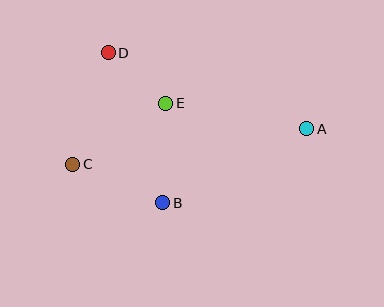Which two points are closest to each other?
Points D and E are closest to each other.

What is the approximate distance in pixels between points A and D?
The distance between A and D is approximately 212 pixels.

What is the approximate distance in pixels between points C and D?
The distance between C and D is approximately 117 pixels.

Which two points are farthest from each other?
Points A and C are farthest from each other.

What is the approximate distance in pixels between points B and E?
The distance between B and E is approximately 99 pixels.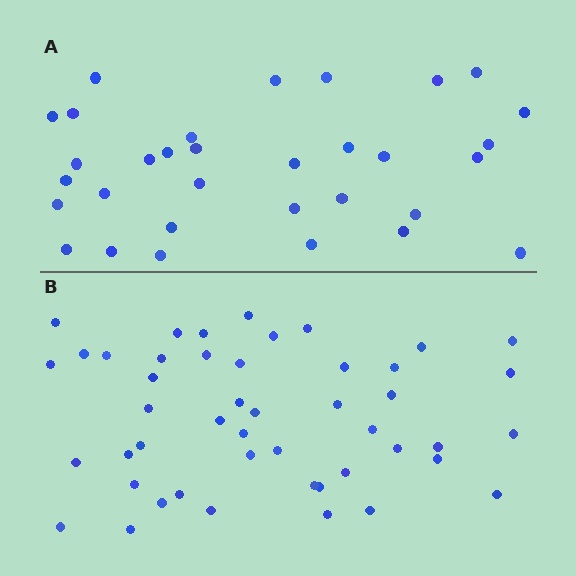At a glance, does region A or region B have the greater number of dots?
Region B (the bottom region) has more dots.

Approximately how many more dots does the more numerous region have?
Region B has approximately 15 more dots than region A.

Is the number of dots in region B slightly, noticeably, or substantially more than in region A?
Region B has substantially more. The ratio is roughly 1.5 to 1.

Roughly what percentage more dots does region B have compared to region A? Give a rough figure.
About 45% more.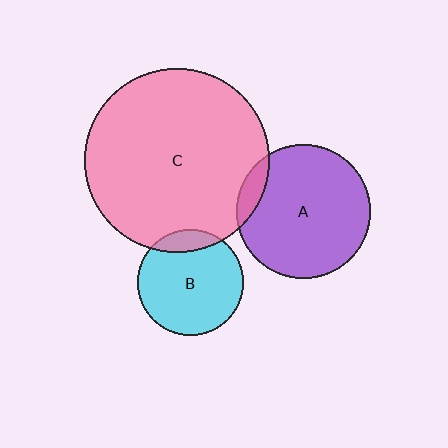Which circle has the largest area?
Circle C (pink).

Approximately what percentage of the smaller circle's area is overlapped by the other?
Approximately 10%.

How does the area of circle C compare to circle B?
Approximately 3.0 times.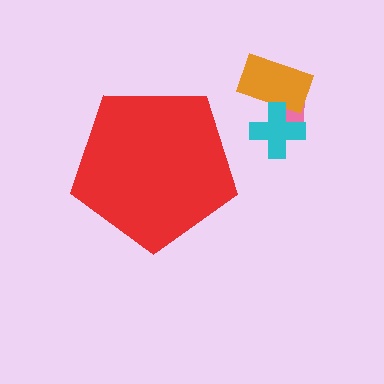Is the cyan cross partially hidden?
No, the cyan cross is fully visible.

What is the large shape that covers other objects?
A red pentagon.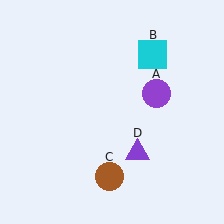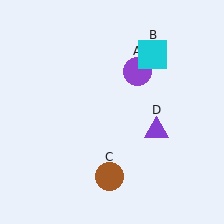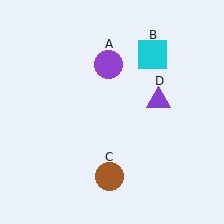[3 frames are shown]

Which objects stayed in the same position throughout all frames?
Cyan square (object B) and brown circle (object C) remained stationary.